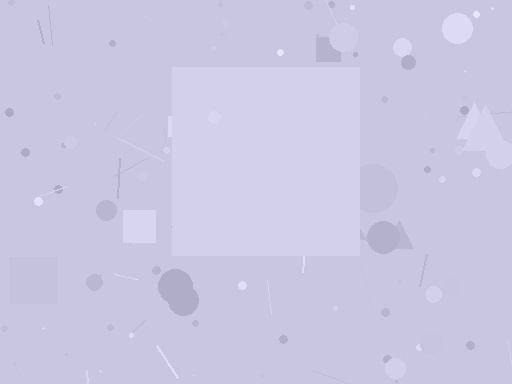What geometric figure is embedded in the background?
A square is embedded in the background.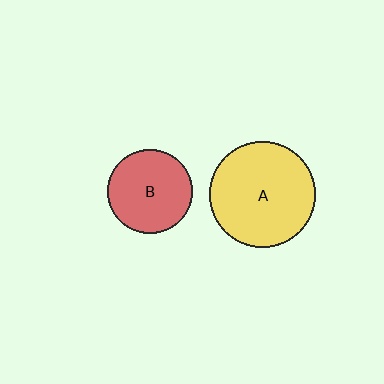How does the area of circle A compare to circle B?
Approximately 1.6 times.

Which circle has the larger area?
Circle A (yellow).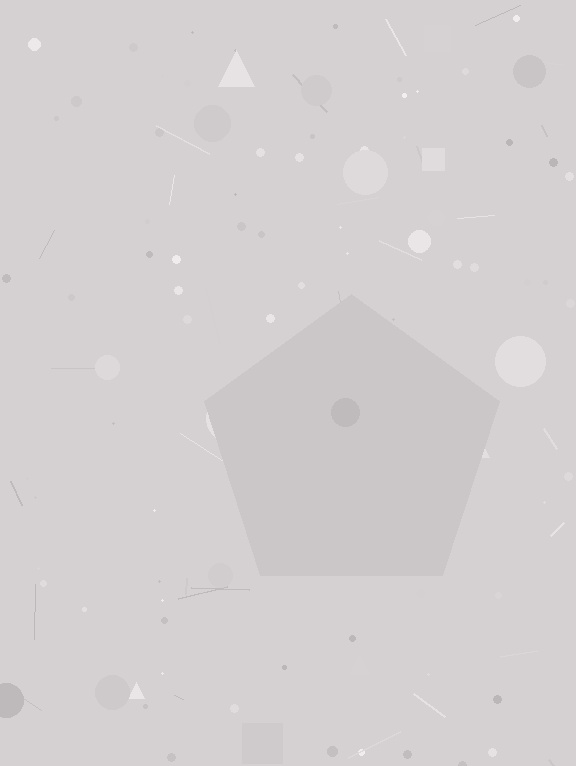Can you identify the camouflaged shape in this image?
The camouflaged shape is a pentagon.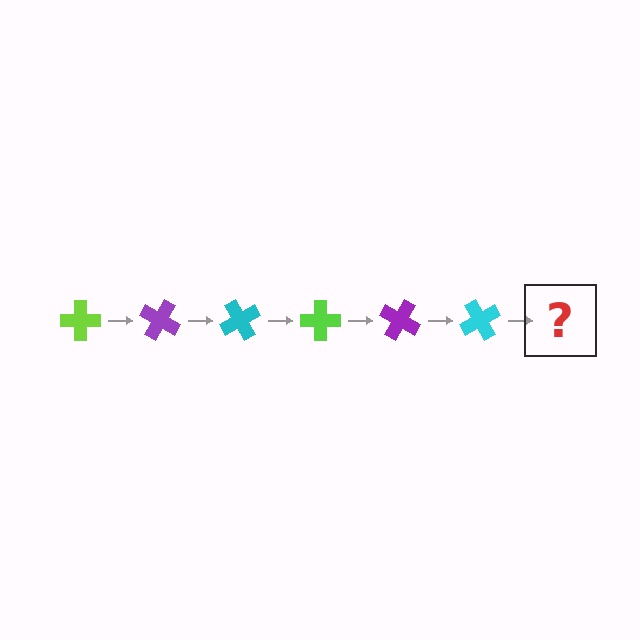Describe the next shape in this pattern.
It should be a lime cross, rotated 180 degrees from the start.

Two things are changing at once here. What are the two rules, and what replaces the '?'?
The two rules are that it rotates 30 degrees each step and the color cycles through lime, purple, and cyan. The '?' should be a lime cross, rotated 180 degrees from the start.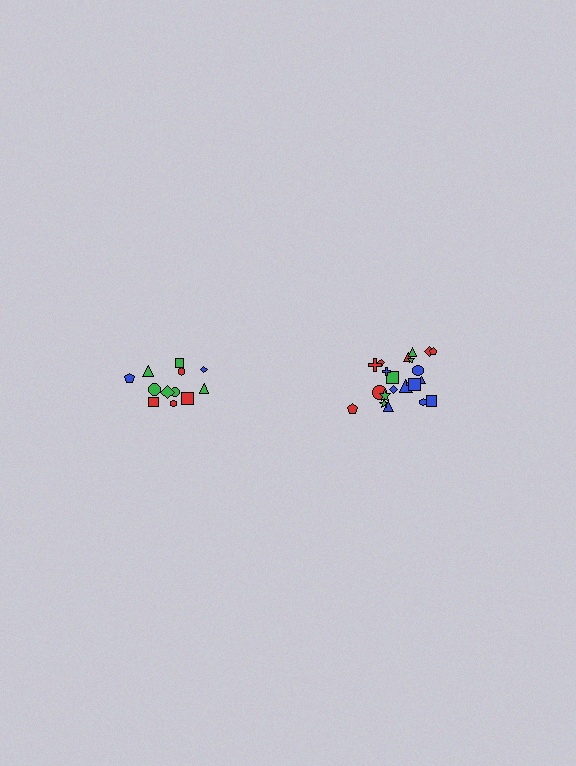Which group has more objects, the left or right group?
The right group.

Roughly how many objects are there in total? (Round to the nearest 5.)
Roughly 35 objects in total.